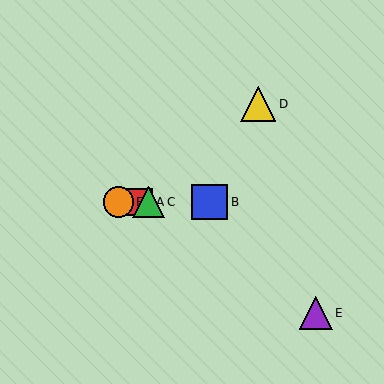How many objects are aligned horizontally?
4 objects (A, B, C, F) are aligned horizontally.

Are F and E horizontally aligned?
No, F is at y≈202 and E is at y≈313.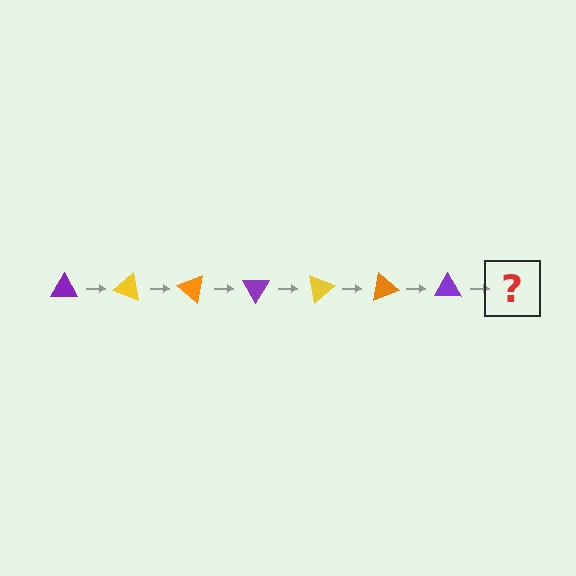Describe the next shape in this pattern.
It should be a yellow triangle, rotated 140 degrees from the start.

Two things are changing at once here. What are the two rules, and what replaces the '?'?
The two rules are that it rotates 20 degrees each step and the color cycles through purple, yellow, and orange. The '?' should be a yellow triangle, rotated 140 degrees from the start.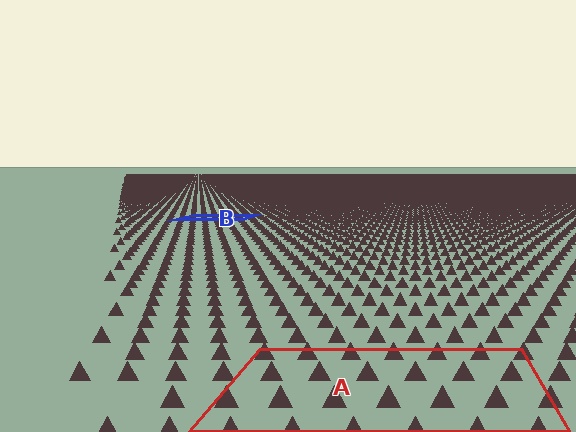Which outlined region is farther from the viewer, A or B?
Region B is farther from the viewer — the texture elements inside it appear smaller and more densely packed.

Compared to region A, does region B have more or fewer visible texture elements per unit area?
Region B has more texture elements per unit area — they are packed more densely because it is farther away.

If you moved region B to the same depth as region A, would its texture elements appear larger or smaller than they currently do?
They would appear larger. At a closer depth, the same texture elements are projected at a bigger on-screen size.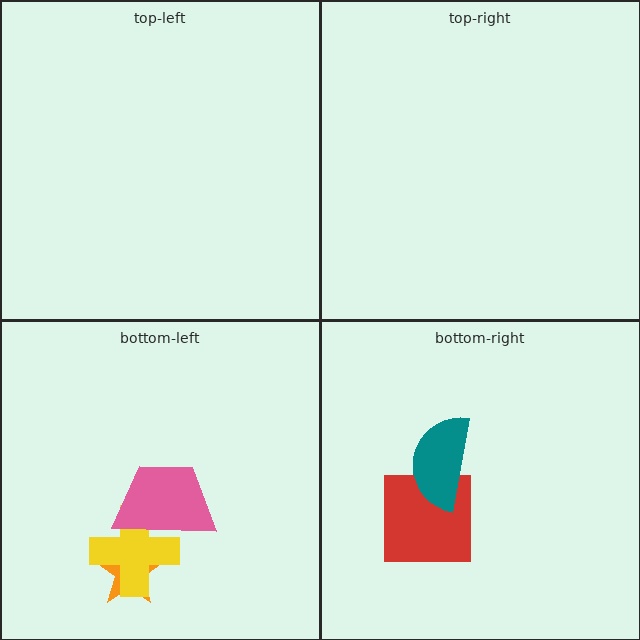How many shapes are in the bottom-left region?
3.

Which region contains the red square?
The bottom-right region.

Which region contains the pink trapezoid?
The bottom-left region.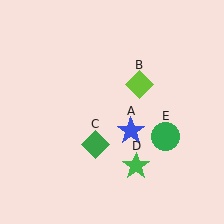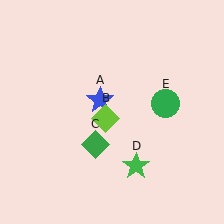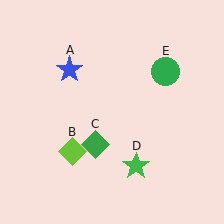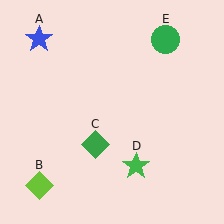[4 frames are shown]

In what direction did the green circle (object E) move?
The green circle (object E) moved up.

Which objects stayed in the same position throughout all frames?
Green diamond (object C) and green star (object D) remained stationary.